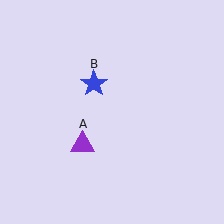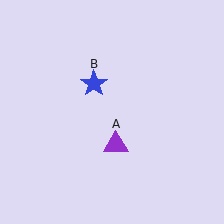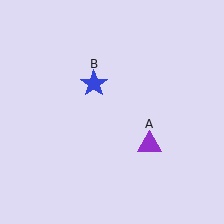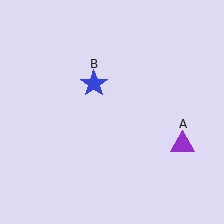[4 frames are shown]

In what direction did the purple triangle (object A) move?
The purple triangle (object A) moved right.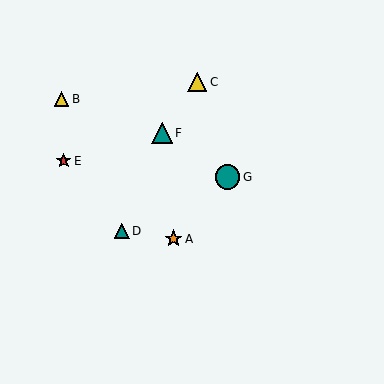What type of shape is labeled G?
Shape G is a teal circle.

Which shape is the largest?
The teal circle (labeled G) is the largest.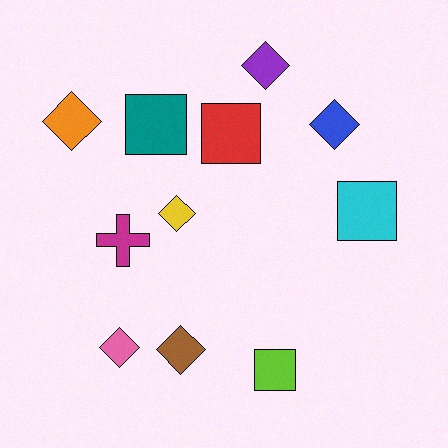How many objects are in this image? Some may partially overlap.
There are 11 objects.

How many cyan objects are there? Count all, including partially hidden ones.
There is 1 cyan object.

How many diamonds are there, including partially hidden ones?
There are 6 diamonds.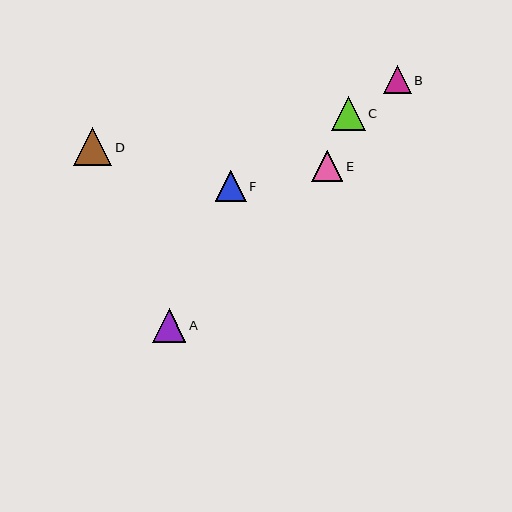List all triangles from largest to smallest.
From largest to smallest: D, C, A, E, F, B.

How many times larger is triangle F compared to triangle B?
Triangle F is approximately 1.1 times the size of triangle B.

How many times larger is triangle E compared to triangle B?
Triangle E is approximately 1.1 times the size of triangle B.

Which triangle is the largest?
Triangle D is the largest with a size of approximately 38 pixels.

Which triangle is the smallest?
Triangle B is the smallest with a size of approximately 28 pixels.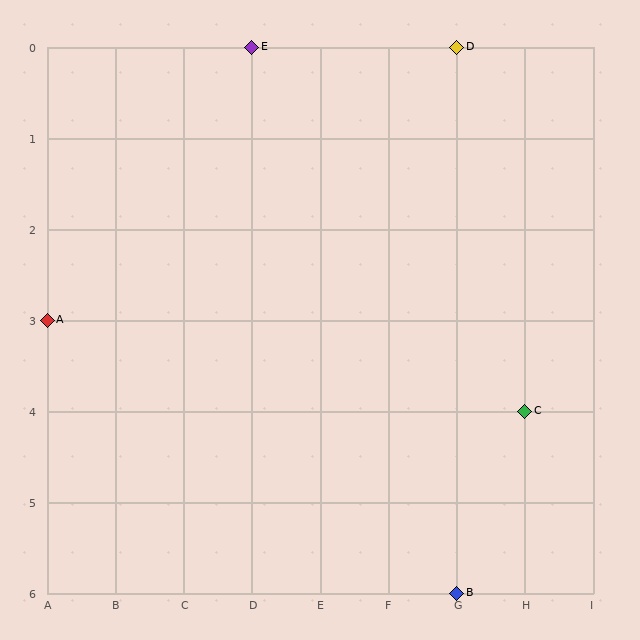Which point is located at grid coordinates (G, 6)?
Point B is at (G, 6).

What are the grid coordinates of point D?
Point D is at grid coordinates (G, 0).